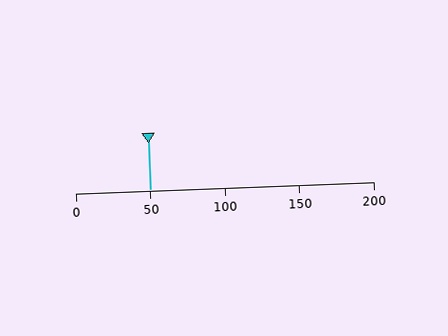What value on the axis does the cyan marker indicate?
The marker indicates approximately 50.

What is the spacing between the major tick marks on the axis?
The major ticks are spaced 50 apart.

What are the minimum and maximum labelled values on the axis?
The axis runs from 0 to 200.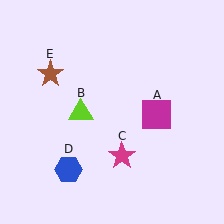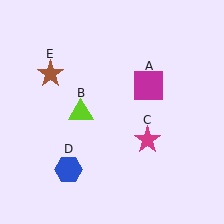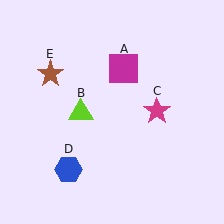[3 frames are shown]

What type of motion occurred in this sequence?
The magenta square (object A), magenta star (object C) rotated counterclockwise around the center of the scene.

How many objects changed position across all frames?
2 objects changed position: magenta square (object A), magenta star (object C).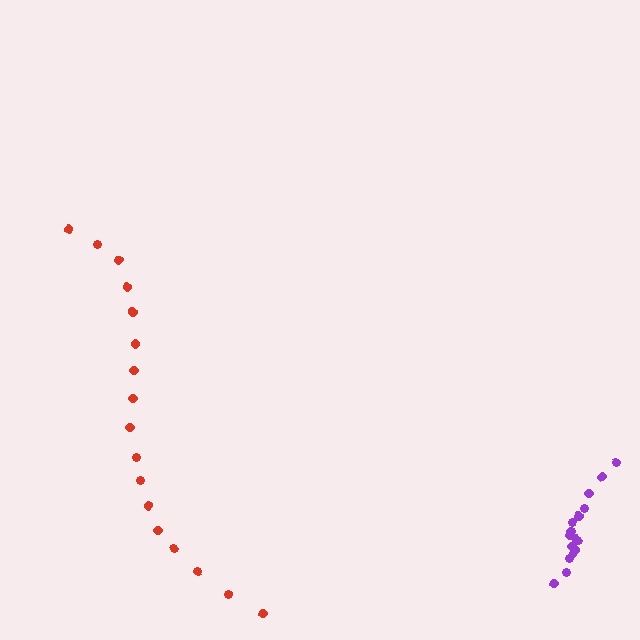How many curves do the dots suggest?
There are 2 distinct paths.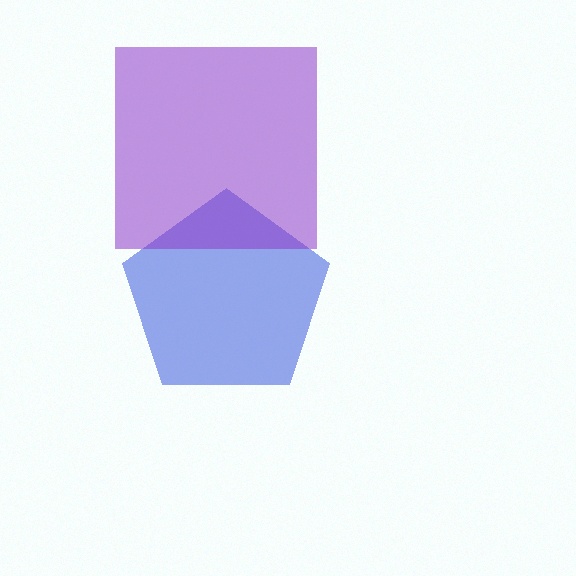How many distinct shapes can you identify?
There are 2 distinct shapes: a blue pentagon, a purple square.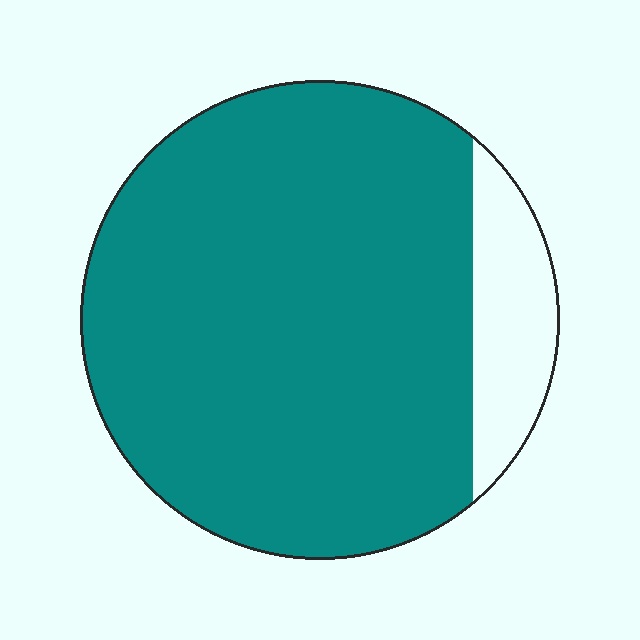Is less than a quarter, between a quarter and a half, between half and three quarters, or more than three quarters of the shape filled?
More than three quarters.